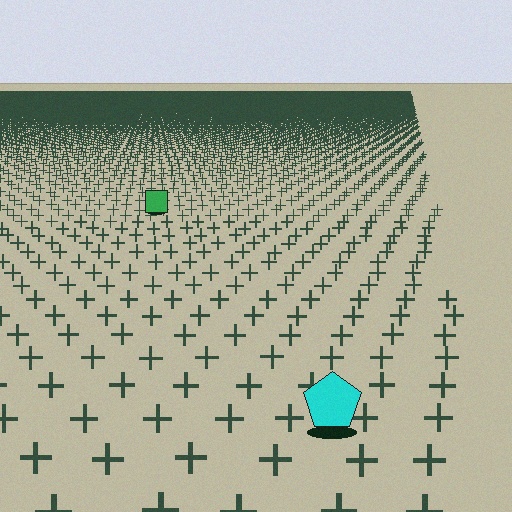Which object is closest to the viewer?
The cyan pentagon is closest. The texture marks near it are larger and more spread out.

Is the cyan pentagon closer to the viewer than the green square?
Yes. The cyan pentagon is closer — you can tell from the texture gradient: the ground texture is coarser near it.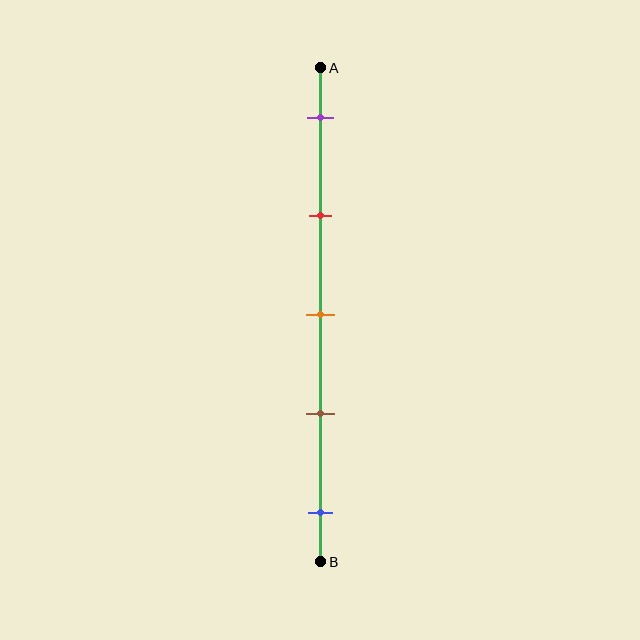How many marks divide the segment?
There are 5 marks dividing the segment.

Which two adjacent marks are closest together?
The orange and brown marks are the closest adjacent pair.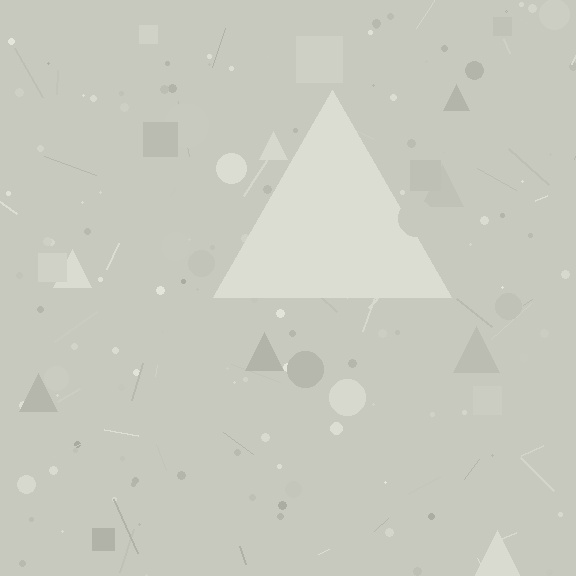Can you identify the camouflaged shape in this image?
The camouflaged shape is a triangle.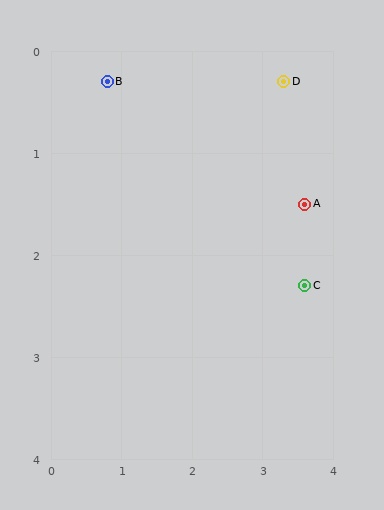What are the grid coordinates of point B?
Point B is at approximately (0.8, 0.3).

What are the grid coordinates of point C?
Point C is at approximately (3.6, 2.3).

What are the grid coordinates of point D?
Point D is at approximately (3.3, 0.3).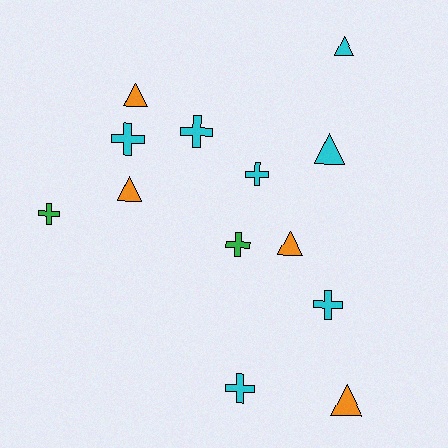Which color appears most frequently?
Cyan, with 7 objects.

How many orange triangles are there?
There are 4 orange triangles.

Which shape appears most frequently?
Cross, with 7 objects.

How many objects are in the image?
There are 13 objects.